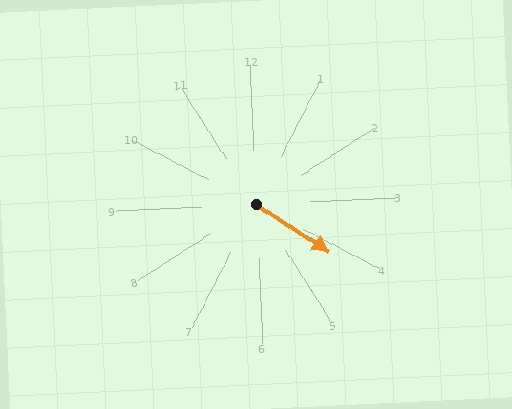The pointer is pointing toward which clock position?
Roughly 4 o'clock.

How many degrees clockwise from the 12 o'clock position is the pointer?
Approximately 125 degrees.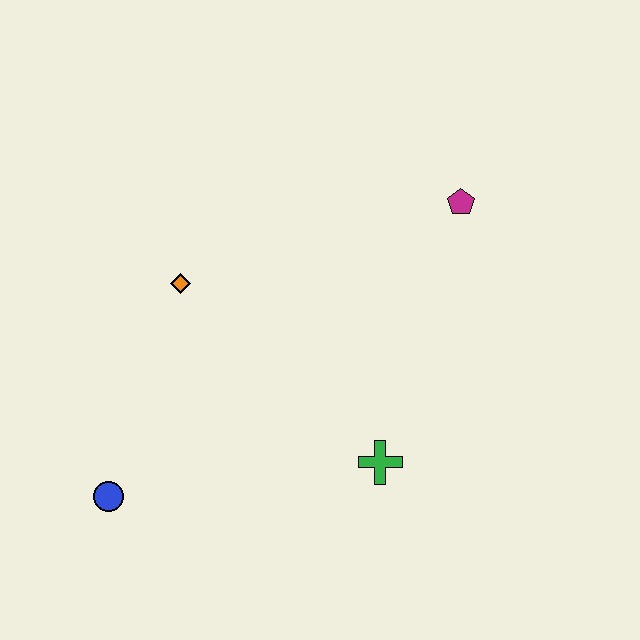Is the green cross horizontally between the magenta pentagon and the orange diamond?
Yes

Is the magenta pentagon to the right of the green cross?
Yes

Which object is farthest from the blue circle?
The magenta pentagon is farthest from the blue circle.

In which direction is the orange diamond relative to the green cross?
The orange diamond is to the left of the green cross.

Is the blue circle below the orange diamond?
Yes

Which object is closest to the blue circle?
The orange diamond is closest to the blue circle.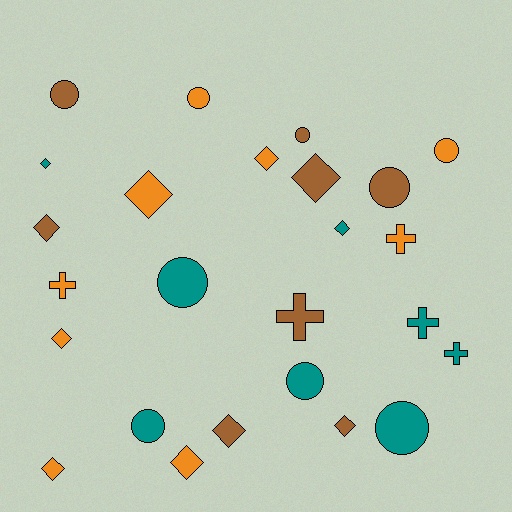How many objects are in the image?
There are 25 objects.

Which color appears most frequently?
Orange, with 9 objects.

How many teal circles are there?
There are 4 teal circles.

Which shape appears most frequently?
Diamond, with 11 objects.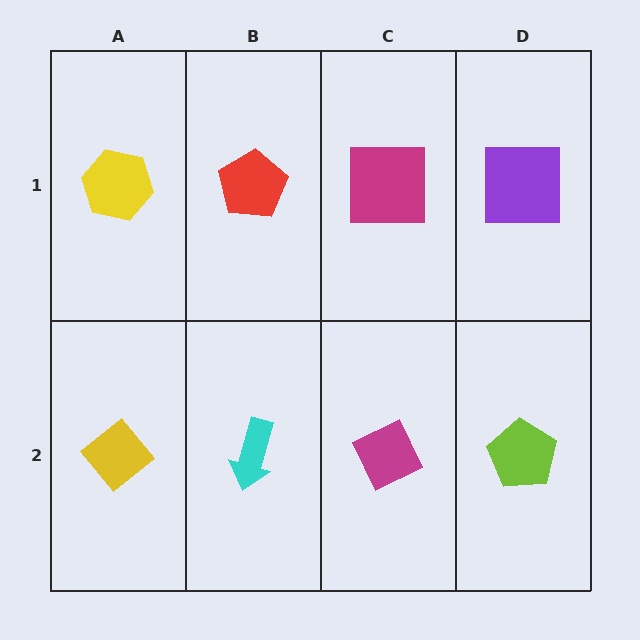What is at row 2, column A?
A yellow diamond.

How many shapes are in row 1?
4 shapes.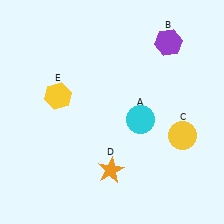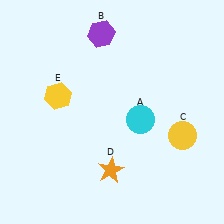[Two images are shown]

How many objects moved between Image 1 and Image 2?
1 object moved between the two images.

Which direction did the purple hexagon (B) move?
The purple hexagon (B) moved left.